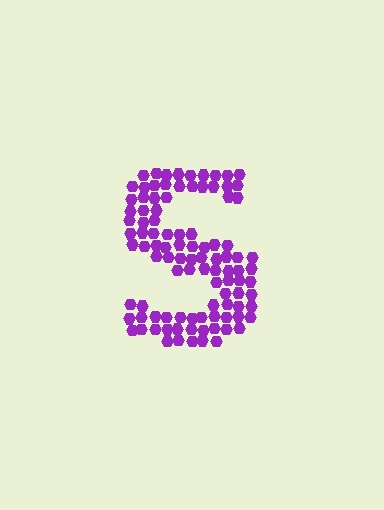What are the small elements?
The small elements are hexagons.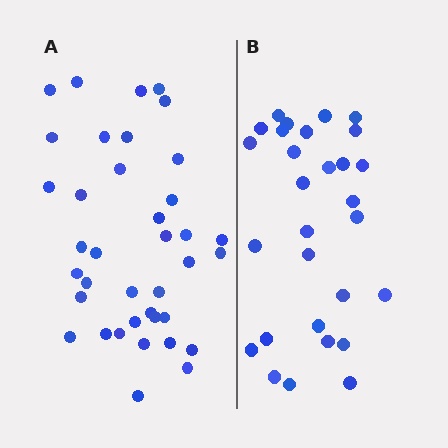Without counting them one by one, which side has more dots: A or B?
Region A (the left region) has more dots.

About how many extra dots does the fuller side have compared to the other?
Region A has roughly 8 or so more dots than region B.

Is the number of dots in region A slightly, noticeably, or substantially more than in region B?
Region A has noticeably more, but not dramatically so. The ratio is roughly 1.3 to 1.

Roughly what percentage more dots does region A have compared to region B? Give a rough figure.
About 30% more.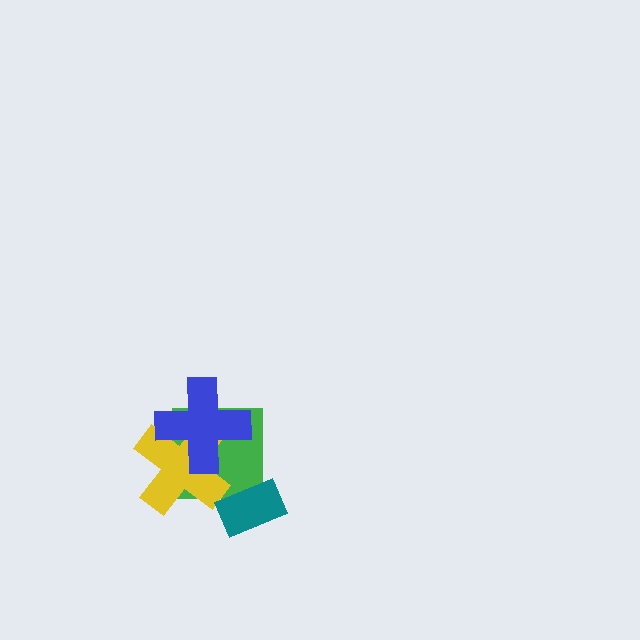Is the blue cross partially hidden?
No, no other shape covers it.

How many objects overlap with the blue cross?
2 objects overlap with the blue cross.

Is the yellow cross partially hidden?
Yes, it is partially covered by another shape.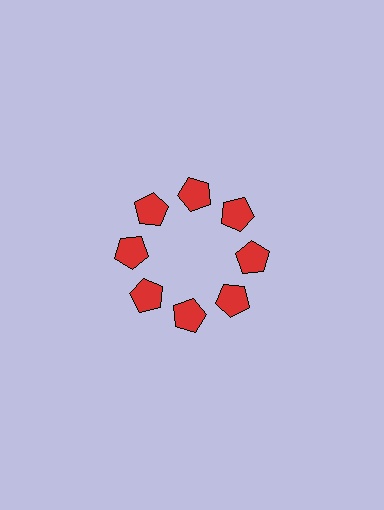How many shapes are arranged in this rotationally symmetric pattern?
There are 8 shapes, arranged in 8 groups of 1.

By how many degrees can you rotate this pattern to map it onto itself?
The pattern maps onto itself every 45 degrees of rotation.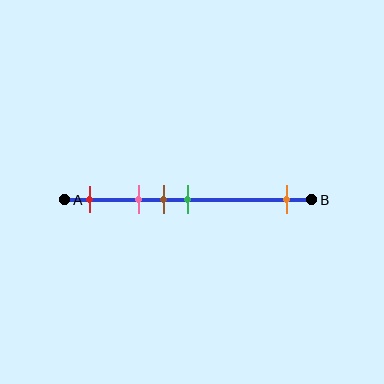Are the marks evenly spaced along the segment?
No, the marks are not evenly spaced.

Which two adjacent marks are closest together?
The brown and green marks are the closest adjacent pair.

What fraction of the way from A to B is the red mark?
The red mark is approximately 10% (0.1) of the way from A to B.